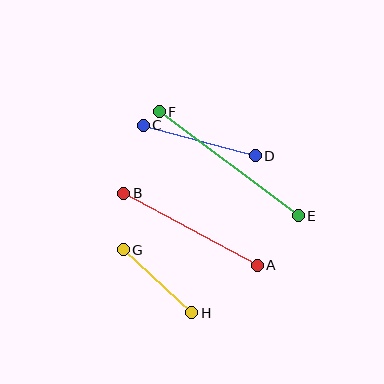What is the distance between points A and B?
The distance is approximately 151 pixels.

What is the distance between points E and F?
The distance is approximately 173 pixels.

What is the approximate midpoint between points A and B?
The midpoint is at approximately (190, 229) pixels.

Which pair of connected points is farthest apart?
Points E and F are farthest apart.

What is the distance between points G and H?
The distance is approximately 93 pixels.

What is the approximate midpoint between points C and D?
The midpoint is at approximately (199, 140) pixels.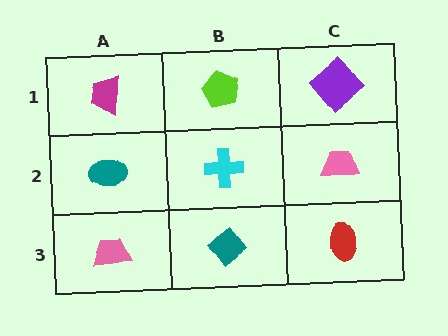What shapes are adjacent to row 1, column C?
A pink trapezoid (row 2, column C), a lime pentagon (row 1, column B).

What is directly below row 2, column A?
A pink trapezoid.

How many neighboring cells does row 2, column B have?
4.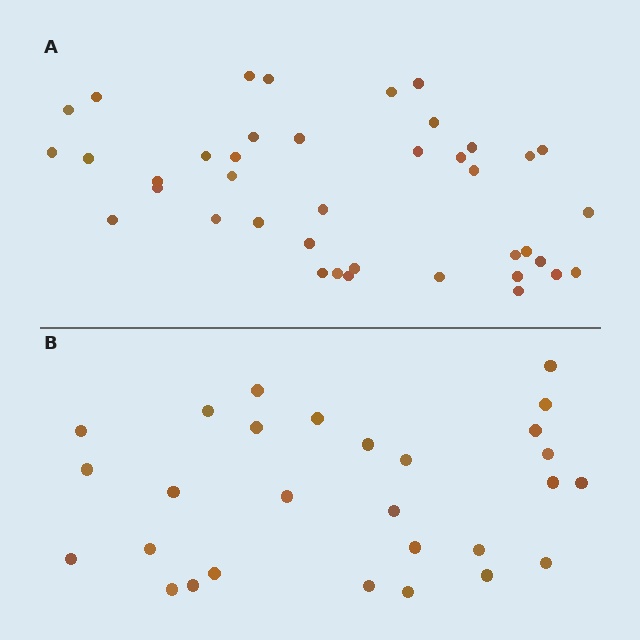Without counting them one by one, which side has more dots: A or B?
Region A (the top region) has more dots.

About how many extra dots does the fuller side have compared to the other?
Region A has roughly 12 or so more dots than region B.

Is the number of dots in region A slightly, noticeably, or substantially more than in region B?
Region A has noticeably more, but not dramatically so. The ratio is roughly 1.4 to 1.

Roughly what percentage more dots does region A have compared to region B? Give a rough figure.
About 45% more.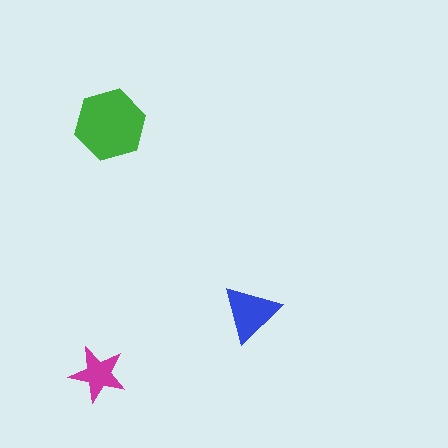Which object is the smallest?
The magenta star.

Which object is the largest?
The green hexagon.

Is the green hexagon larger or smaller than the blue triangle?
Larger.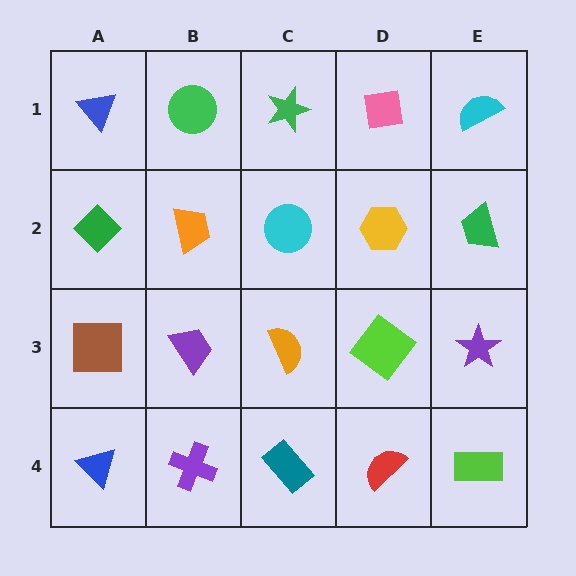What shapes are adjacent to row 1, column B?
An orange trapezoid (row 2, column B), a blue triangle (row 1, column A), a green star (row 1, column C).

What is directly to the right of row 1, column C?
A pink square.